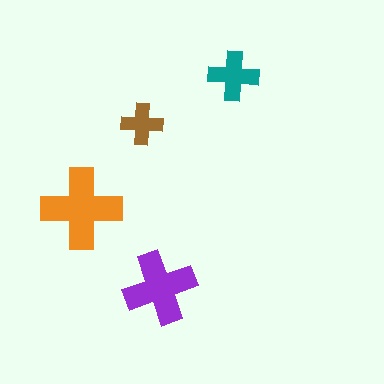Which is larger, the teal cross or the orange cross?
The orange one.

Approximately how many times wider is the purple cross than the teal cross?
About 1.5 times wider.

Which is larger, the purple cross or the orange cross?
The orange one.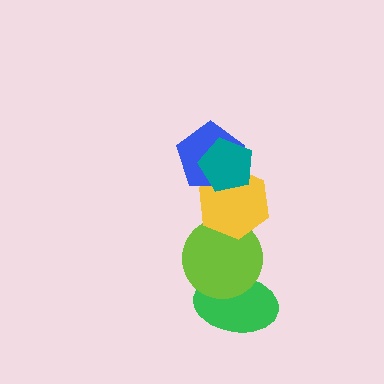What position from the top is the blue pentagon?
The blue pentagon is 2nd from the top.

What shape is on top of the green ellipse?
The lime circle is on top of the green ellipse.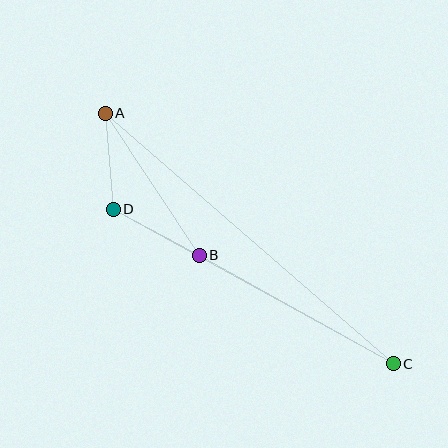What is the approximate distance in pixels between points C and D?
The distance between C and D is approximately 320 pixels.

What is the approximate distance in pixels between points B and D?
The distance between B and D is approximately 97 pixels.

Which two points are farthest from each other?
Points A and C are farthest from each other.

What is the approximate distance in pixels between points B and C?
The distance between B and C is approximately 223 pixels.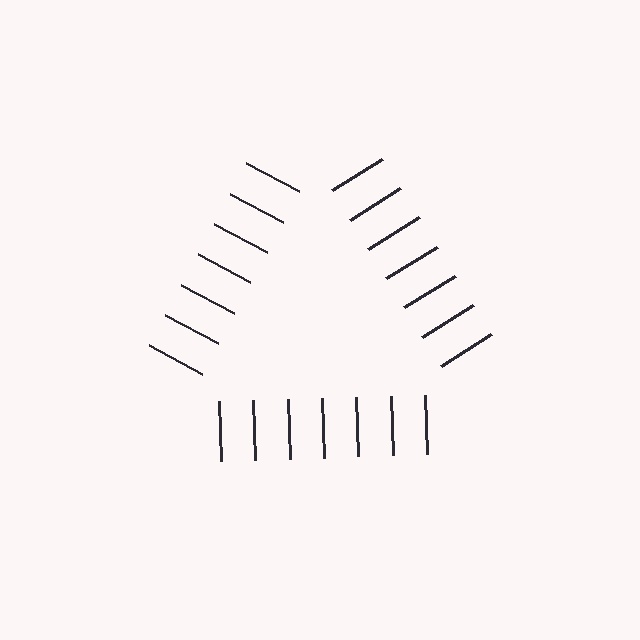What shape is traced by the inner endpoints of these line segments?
An illusory triangle — the line segments terminate on its edges but no continuous stroke is drawn.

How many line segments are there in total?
21 — 7 along each of the 3 edges.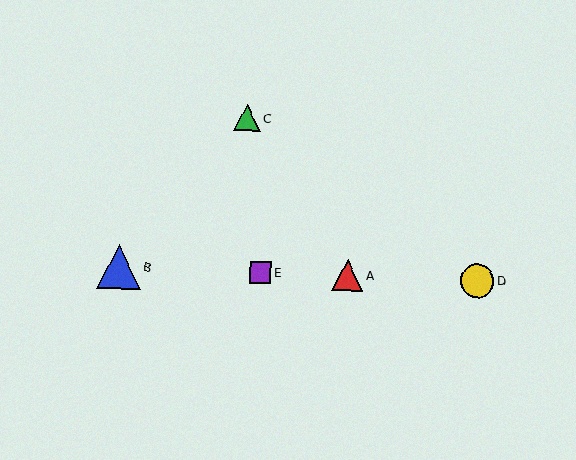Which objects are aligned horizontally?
Objects A, B, D, E are aligned horizontally.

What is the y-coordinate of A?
Object A is at y≈276.